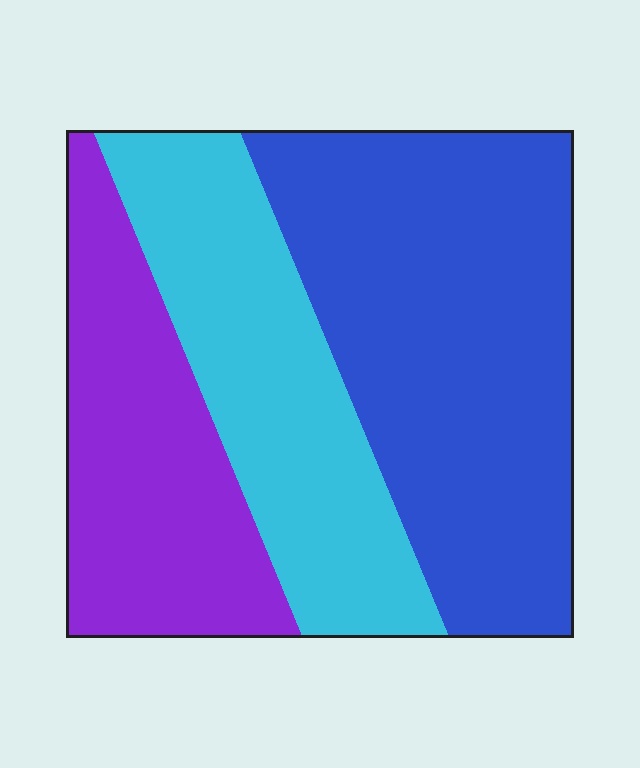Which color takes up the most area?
Blue, at roughly 45%.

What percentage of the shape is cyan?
Cyan takes up about one quarter (1/4) of the shape.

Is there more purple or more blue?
Blue.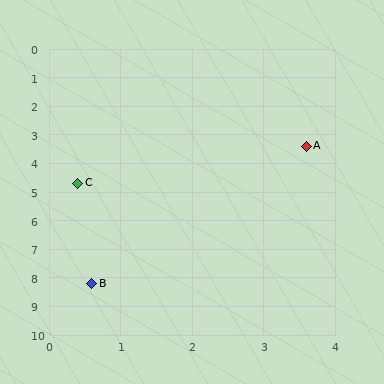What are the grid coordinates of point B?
Point B is at approximately (0.6, 8.2).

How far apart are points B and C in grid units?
Points B and C are about 3.5 grid units apart.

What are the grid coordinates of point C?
Point C is at approximately (0.4, 4.7).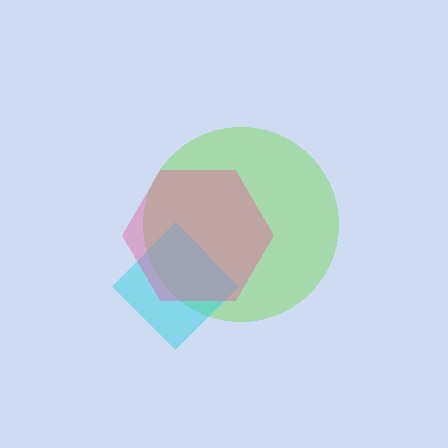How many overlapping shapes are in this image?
There are 3 overlapping shapes in the image.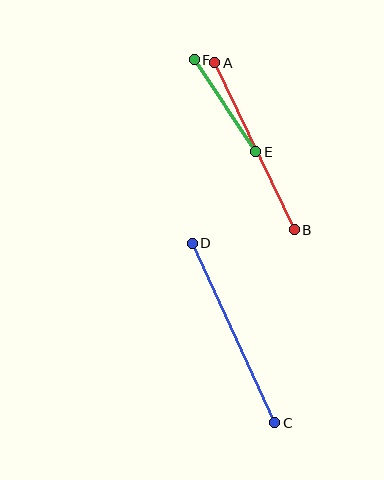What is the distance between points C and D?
The distance is approximately 198 pixels.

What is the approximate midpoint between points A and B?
The midpoint is at approximately (255, 146) pixels.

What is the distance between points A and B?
The distance is approximately 185 pixels.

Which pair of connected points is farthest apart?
Points C and D are farthest apart.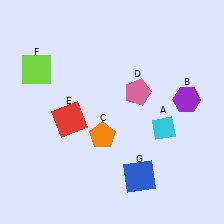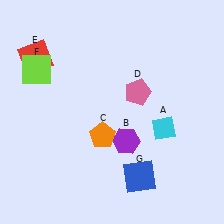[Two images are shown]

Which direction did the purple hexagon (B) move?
The purple hexagon (B) moved left.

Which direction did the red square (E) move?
The red square (E) moved up.